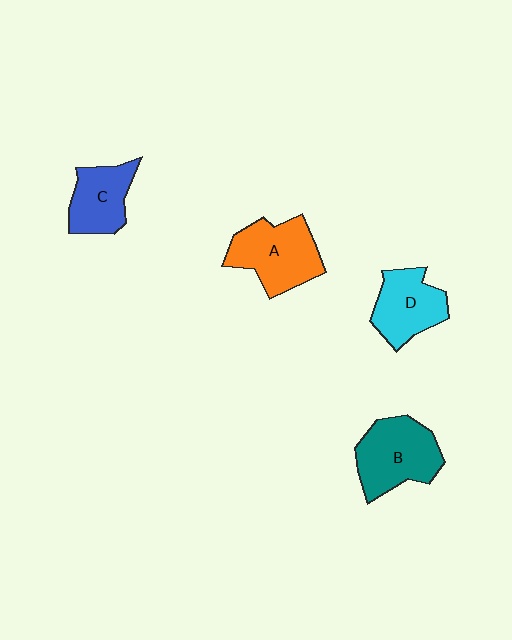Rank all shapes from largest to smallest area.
From largest to smallest: B (teal), A (orange), D (cyan), C (blue).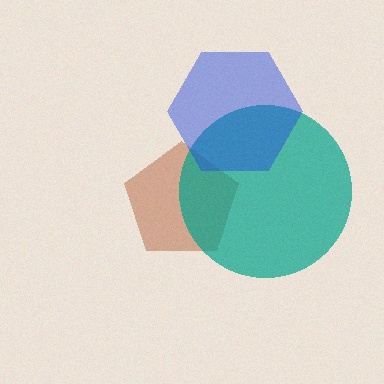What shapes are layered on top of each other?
The layered shapes are: a brown pentagon, a teal circle, a blue hexagon.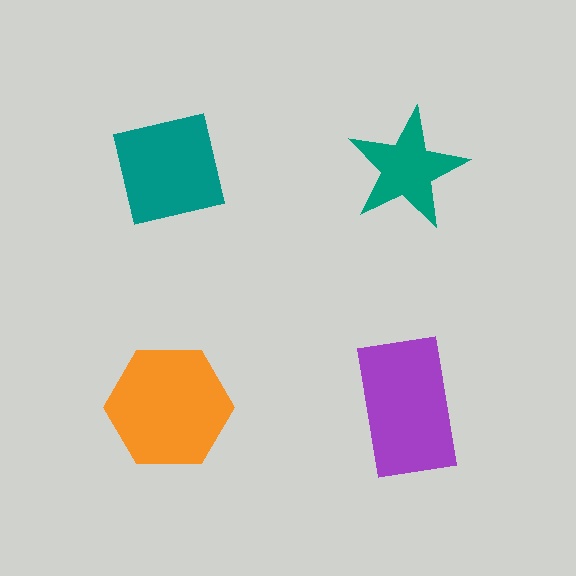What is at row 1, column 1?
A teal square.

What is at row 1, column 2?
A teal star.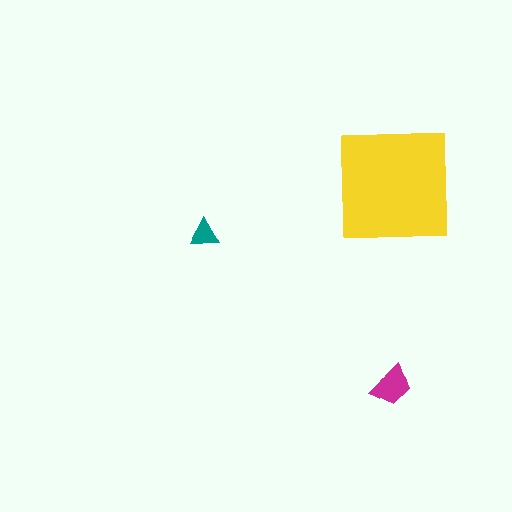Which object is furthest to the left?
The teal triangle is leftmost.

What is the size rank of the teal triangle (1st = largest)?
3rd.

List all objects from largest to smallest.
The yellow square, the magenta trapezoid, the teal triangle.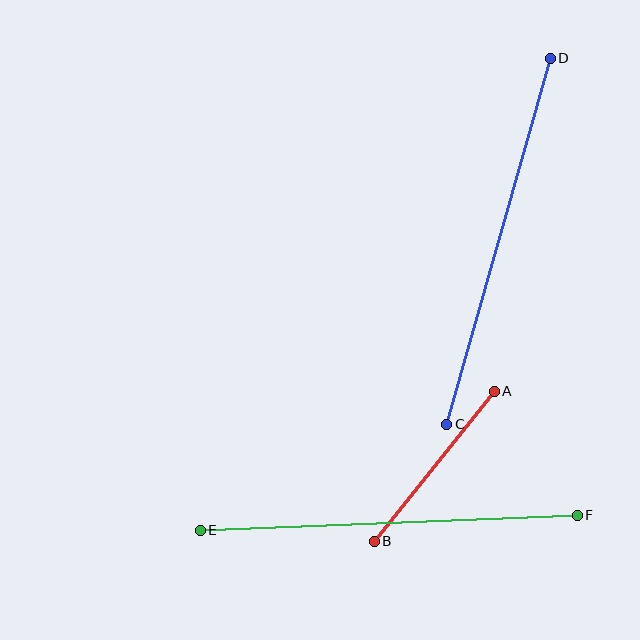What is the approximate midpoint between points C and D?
The midpoint is at approximately (498, 241) pixels.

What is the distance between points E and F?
The distance is approximately 377 pixels.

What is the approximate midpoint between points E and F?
The midpoint is at approximately (389, 523) pixels.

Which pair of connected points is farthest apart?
Points C and D are farthest apart.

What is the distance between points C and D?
The distance is approximately 380 pixels.